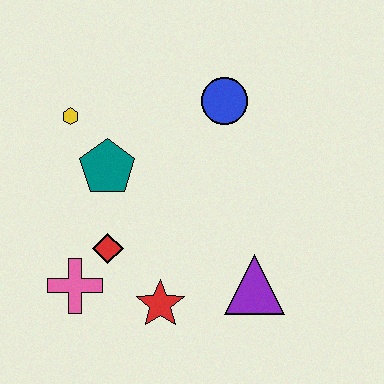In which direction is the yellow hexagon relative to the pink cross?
The yellow hexagon is above the pink cross.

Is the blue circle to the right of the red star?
Yes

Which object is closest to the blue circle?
The teal pentagon is closest to the blue circle.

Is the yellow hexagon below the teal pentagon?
No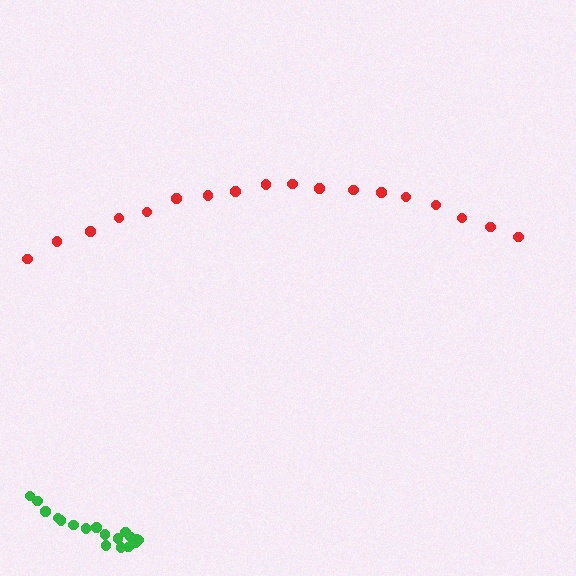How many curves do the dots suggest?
There are 2 distinct paths.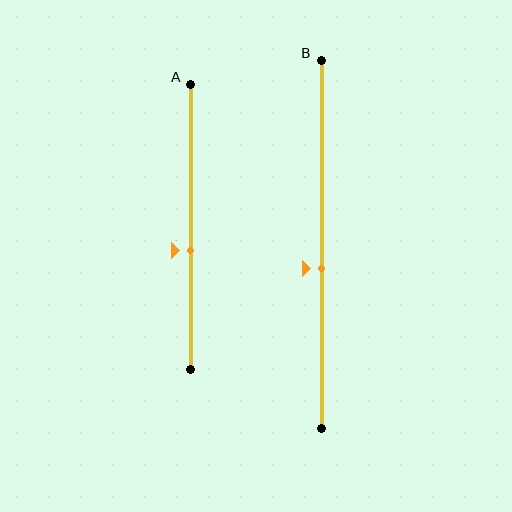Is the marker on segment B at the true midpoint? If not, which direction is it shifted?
No, the marker on segment B is shifted downward by about 7% of the segment length.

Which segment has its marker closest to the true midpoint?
Segment B has its marker closest to the true midpoint.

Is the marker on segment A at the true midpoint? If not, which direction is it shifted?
No, the marker on segment A is shifted downward by about 8% of the segment length.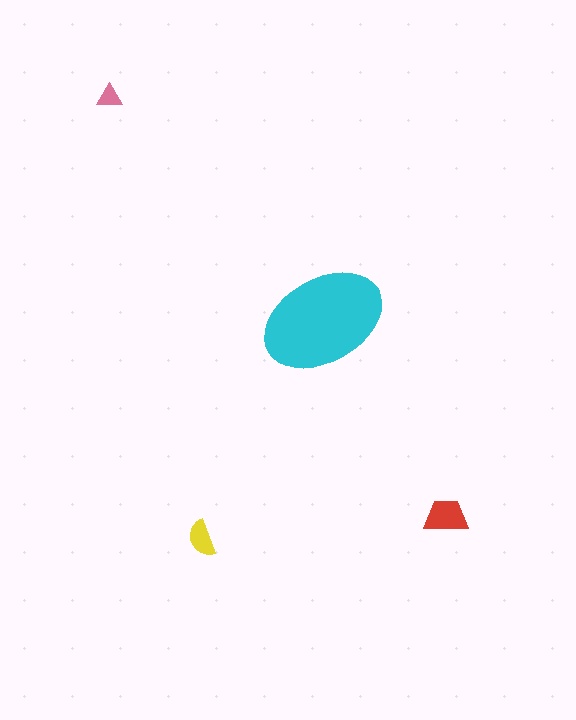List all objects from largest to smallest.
The cyan ellipse, the red trapezoid, the yellow semicircle, the pink triangle.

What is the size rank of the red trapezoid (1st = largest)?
2nd.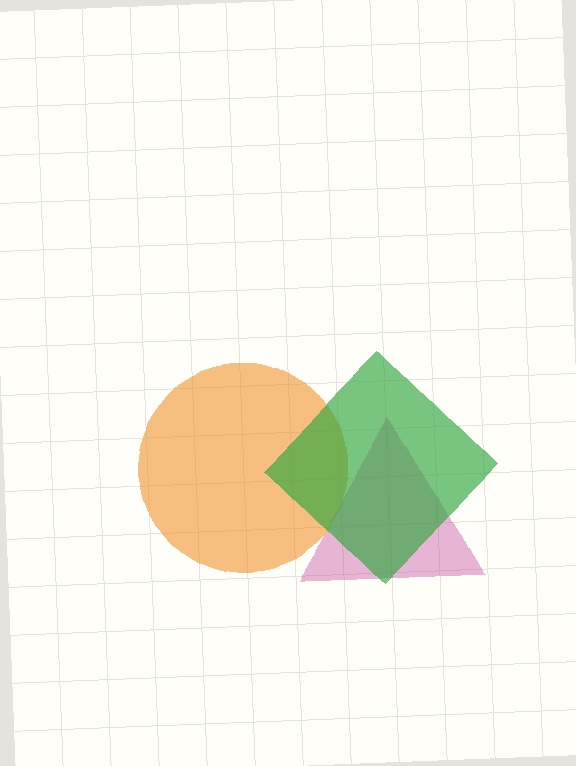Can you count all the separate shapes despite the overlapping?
Yes, there are 3 separate shapes.